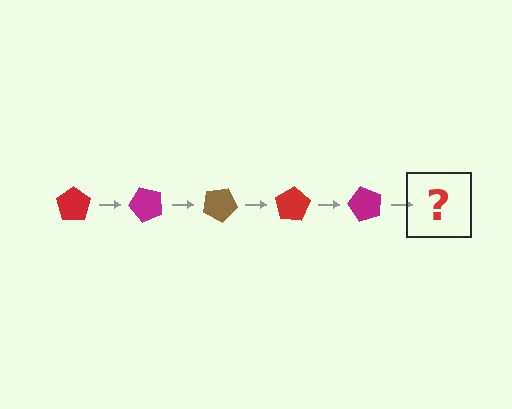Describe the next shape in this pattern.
It should be a brown pentagon, rotated 250 degrees from the start.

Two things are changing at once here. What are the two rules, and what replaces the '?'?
The two rules are that it rotates 50 degrees each step and the color cycles through red, magenta, and brown. The '?' should be a brown pentagon, rotated 250 degrees from the start.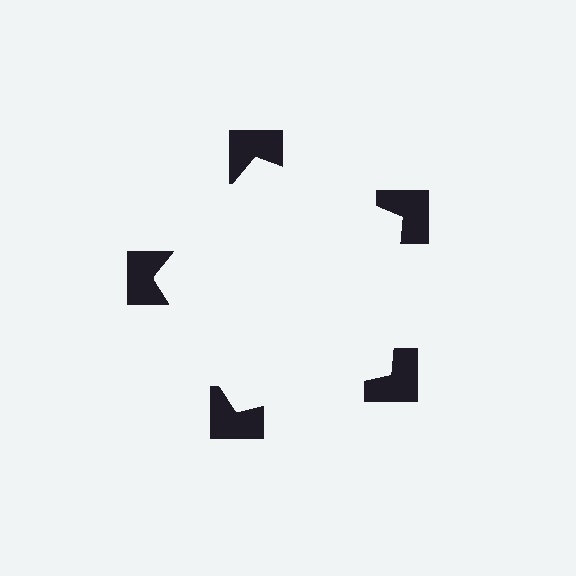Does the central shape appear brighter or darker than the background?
It typically appears slightly brighter than the background, even though no actual brightness change is drawn.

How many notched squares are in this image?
There are 5 — one at each vertex of the illusory pentagon.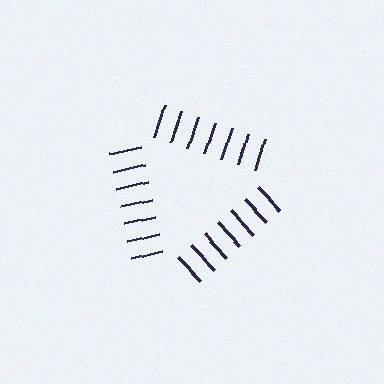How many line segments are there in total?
21 — 7 along each of the 3 edges.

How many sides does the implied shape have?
3 sides — the line-ends trace a triangle.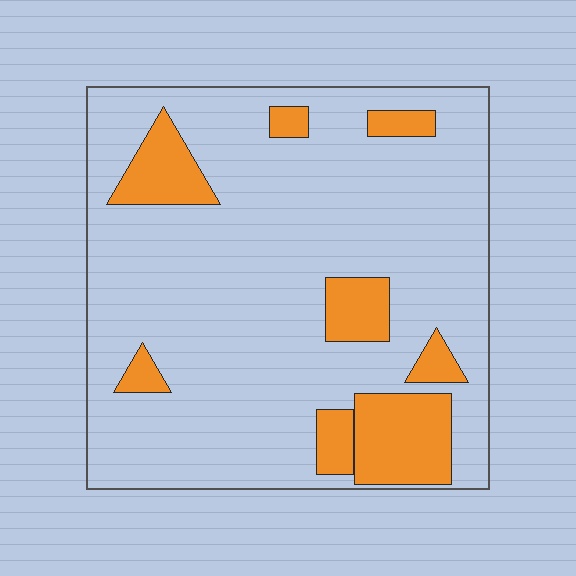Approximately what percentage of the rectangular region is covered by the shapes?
Approximately 15%.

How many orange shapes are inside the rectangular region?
8.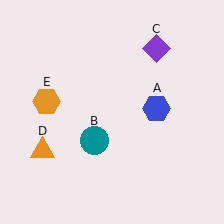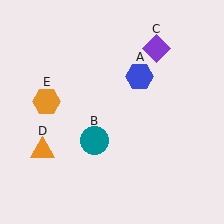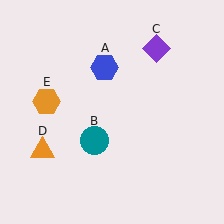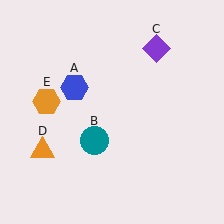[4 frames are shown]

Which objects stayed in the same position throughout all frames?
Teal circle (object B) and purple diamond (object C) and orange triangle (object D) and orange hexagon (object E) remained stationary.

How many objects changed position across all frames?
1 object changed position: blue hexagon (object A).